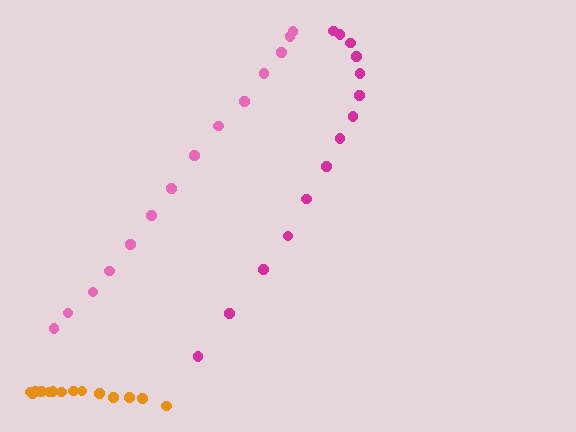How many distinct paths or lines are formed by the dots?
There are 3 distinct paths.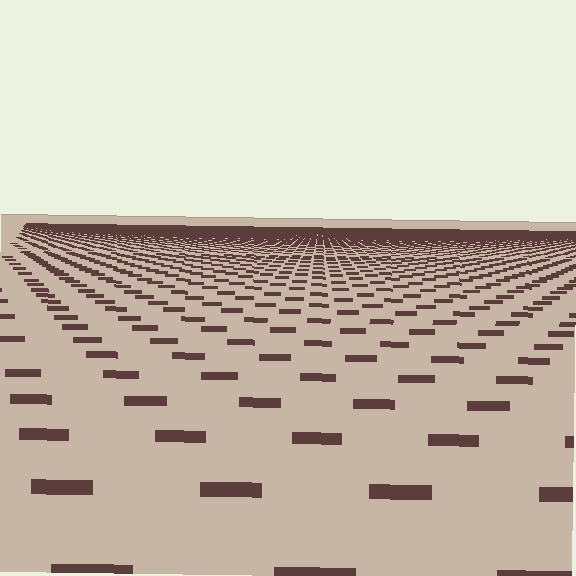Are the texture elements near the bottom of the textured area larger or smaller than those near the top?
Larger. Near the bottom, elements are closer to the viewer and appear at a bigger on-screen size.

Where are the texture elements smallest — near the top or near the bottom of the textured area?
Near the top.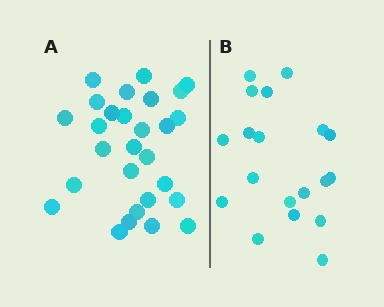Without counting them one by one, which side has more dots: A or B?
Region A (the left region) has more dots.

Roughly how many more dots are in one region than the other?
Region A has roughly 8 or so more dots than region B.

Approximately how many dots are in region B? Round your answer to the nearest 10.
About 20 dots. (The exact count is 19, which rounds to 20.)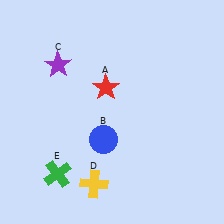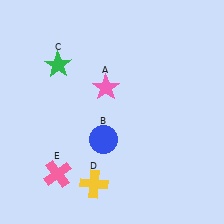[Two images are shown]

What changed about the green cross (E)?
In Image 1, E is green. In Image 2, it changed to pink.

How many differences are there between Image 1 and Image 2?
There are 3 differences between the two images.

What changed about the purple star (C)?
In Image 1, C is purple. In Image 2, it changed to green.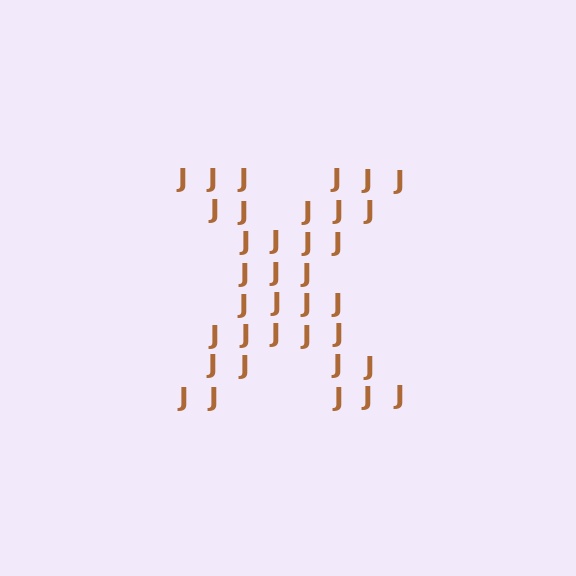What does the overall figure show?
The overall figure shows the letter X.